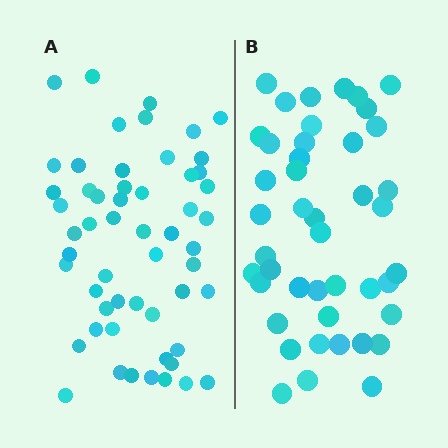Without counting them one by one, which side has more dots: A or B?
Region A (the left region) has more dots.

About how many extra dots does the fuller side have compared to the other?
Region A has roughly 12 or so more dots than region B.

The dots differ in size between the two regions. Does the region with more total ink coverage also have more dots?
No. Region B has more total ink coverage because its dots are larger, but region A actually contains more individual dots. Total area can be misleading — the number of items is what matters here.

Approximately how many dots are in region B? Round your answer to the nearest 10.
About 40 dots. (The exact count is 44, which rounds to 40.)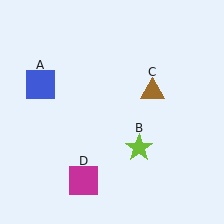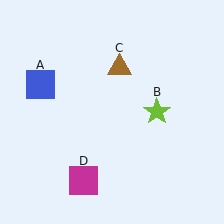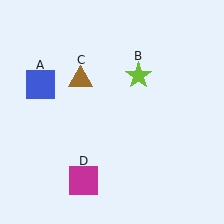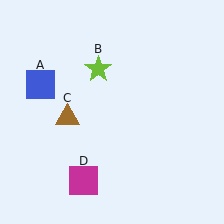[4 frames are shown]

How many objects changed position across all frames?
2 objects changed position: lime star (object B), brown triangle (object C).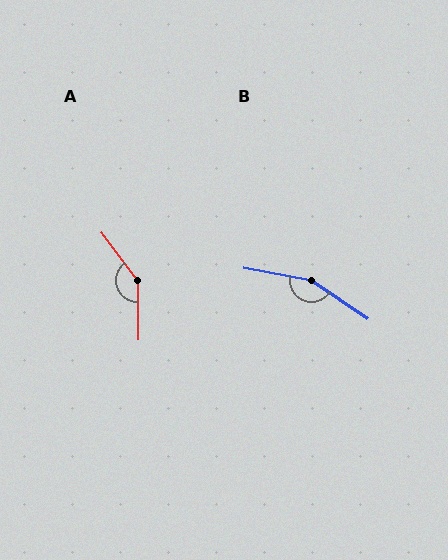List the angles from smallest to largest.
A (144°), B (157°).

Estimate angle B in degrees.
Approximately 157 degrees.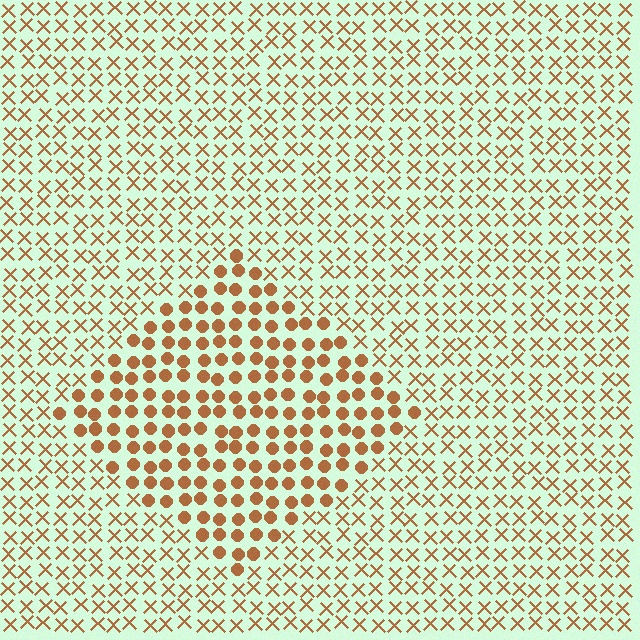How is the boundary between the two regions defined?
The boundary is defined by a change in element shape: circles inside vs. X marks outside. All elements share the same color and spacing.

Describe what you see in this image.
The image is filled with small brown elements arranged in a uniform grid. A diamond-shaped region contains circles, while the surrounding area contains X marks. The boundary is defined purely by the change in element shape.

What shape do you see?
I see a diamond.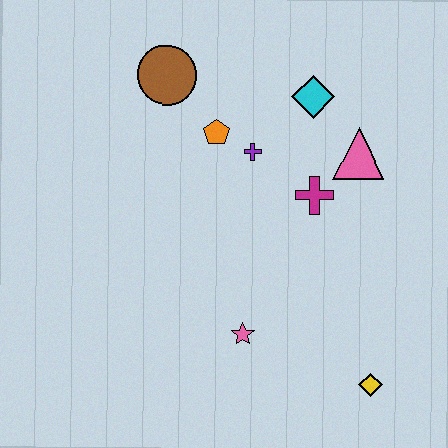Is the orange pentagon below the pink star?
No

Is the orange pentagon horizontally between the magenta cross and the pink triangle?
No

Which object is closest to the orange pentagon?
The purple cross is closest to the orange pentagon.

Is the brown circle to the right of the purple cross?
No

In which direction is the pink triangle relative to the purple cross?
The pink triangle is to the right of the purple cross.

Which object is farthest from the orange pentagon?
The yellow diamond is farthest from the orange pentagon.